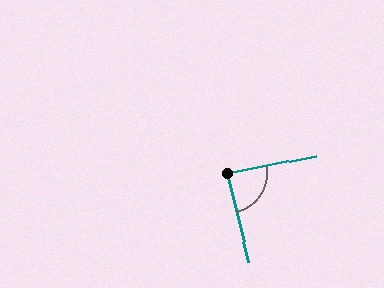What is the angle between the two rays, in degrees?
Approximately 87 degrees.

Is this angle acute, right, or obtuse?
It is approximately a right angle.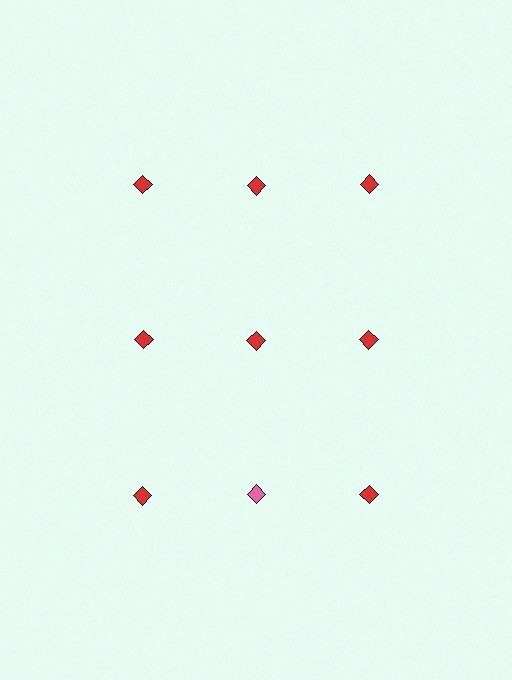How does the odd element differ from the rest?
It has a different color: pink instead of red.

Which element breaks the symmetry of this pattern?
The pink diamond in the third row, second from left column breaks the symmetry. All other shapes are red diamonds.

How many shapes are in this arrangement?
There are 9 shapes arranged in a grid pattern.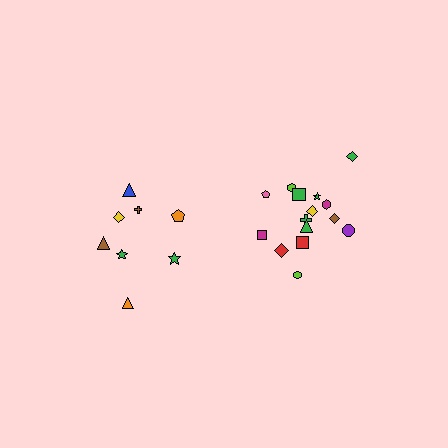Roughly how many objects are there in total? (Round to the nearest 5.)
Roughly 25 objects in total.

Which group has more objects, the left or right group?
The right group.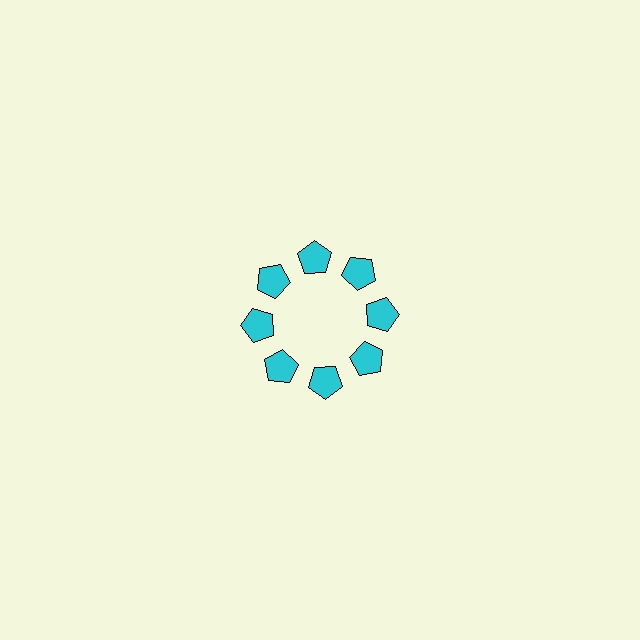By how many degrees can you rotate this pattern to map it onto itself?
The pattern maps onto itself every 45 degrees of rotation.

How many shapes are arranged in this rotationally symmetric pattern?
There are 8 shapes, arranged in 8 groups of 1.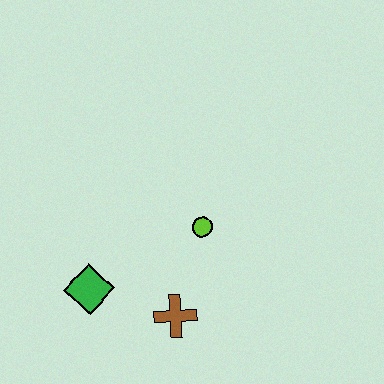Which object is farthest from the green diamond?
The lime circle is farthest from the green diamond.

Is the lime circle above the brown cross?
Yes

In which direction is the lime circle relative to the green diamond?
The lime circle is to the right of the green diamond.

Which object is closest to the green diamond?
The brown cross is closest to the green diamond.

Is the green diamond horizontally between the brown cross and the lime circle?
No